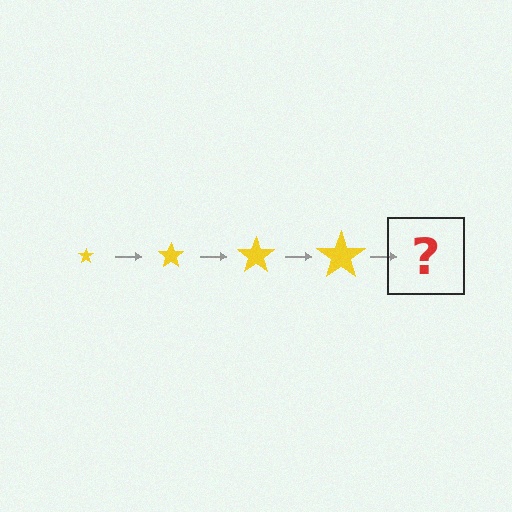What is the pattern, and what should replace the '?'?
The pattern is that the star gets progressively larger each step. The '?' should be a yellow star, larger than the previous one.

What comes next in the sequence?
The next element should be a yellow star, larger than the previous one.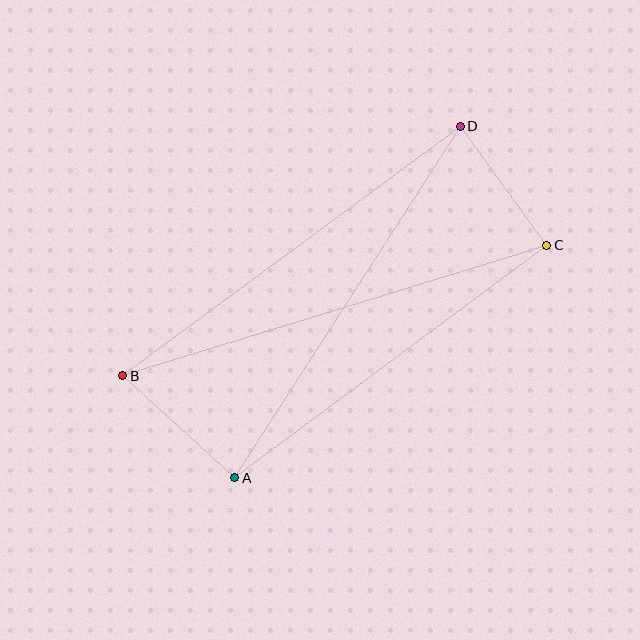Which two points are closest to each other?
Points C and D are closest to each other.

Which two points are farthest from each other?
Points B and C are farthest from each other.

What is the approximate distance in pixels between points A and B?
The distance between A and B is approximately 151 pixels.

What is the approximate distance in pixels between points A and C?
The distance between A and C is approximately 389 pixels.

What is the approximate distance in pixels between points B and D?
The distance between B and D is approximately 420 pixels.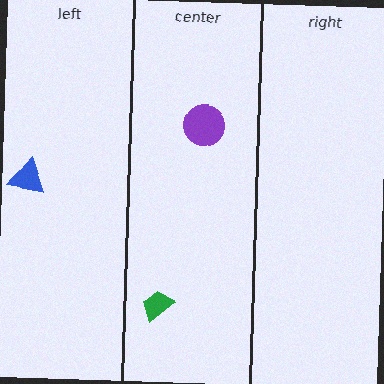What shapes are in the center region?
The green trapezoid, the purple circle.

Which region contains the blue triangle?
The left region.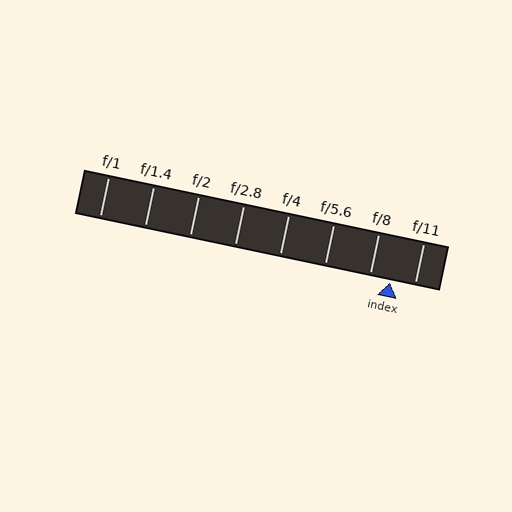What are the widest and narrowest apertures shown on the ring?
The widest aperture shown is f/1 and the narrowest is f/11.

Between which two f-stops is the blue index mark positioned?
The index mark is between f/8 and f/11.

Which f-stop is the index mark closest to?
The index mark is closest to f/8.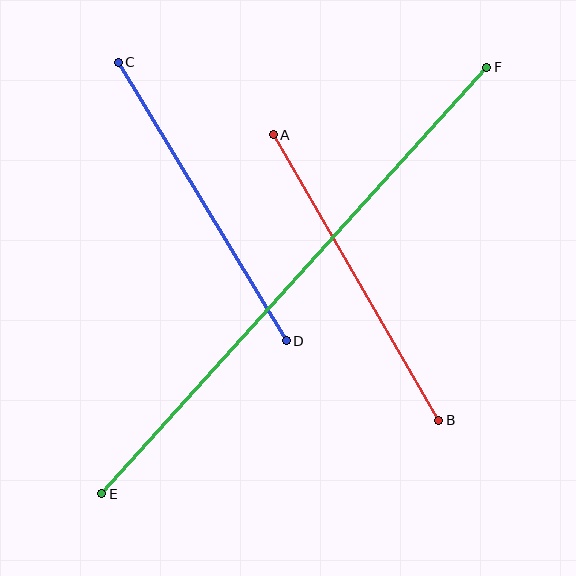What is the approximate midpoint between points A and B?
The midpoint is at approximately (356, 277) pixels.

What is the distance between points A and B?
The distance is approximately 330 pixels.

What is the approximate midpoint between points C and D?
The midpoint is at approximately (202, 201) pixels.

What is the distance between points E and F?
The distance is approximately 574 pixels.